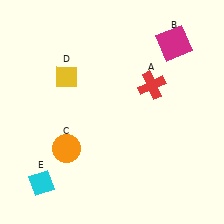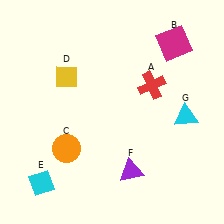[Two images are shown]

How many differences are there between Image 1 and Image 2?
There are 2 differences between the two images.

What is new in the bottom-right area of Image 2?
A purple triangle (F) was added in the bottom-right area of Image 2.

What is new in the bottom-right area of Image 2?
A cyan triangle (G) was added in the bottom-right area of Image 2.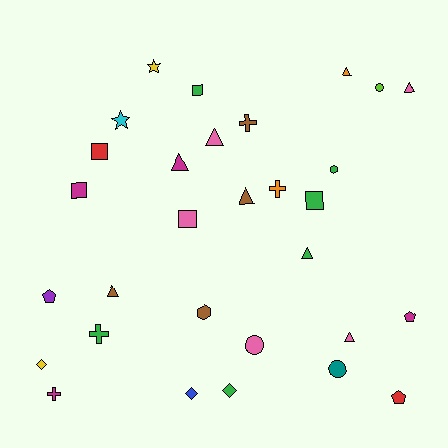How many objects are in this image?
There are 30 objects.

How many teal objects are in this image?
There is 1 teal object.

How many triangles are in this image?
There are 8 triangles.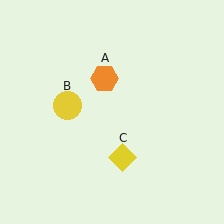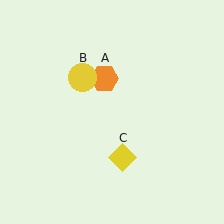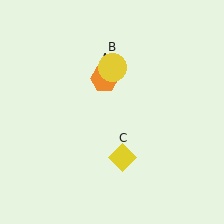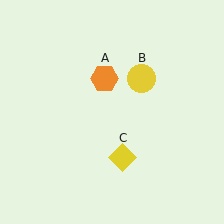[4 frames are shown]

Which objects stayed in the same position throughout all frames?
Orange hexagon (object A) and yellow diamond (object C) remained stationary.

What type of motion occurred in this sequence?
The yellow circle (object B) rotated clockwise around the center of the scene.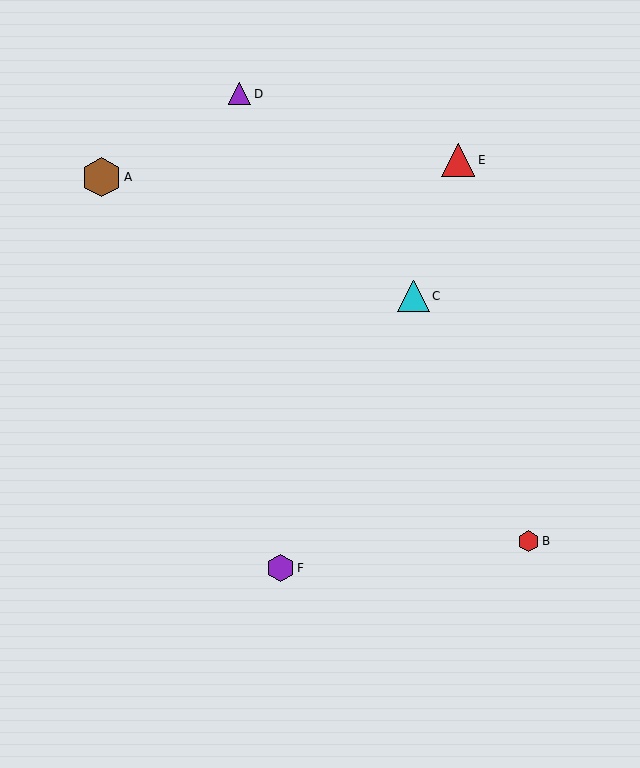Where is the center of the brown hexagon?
The center of the brown hexagon is at (101, 177).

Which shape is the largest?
The brown hexagon (labeled A) is the largest.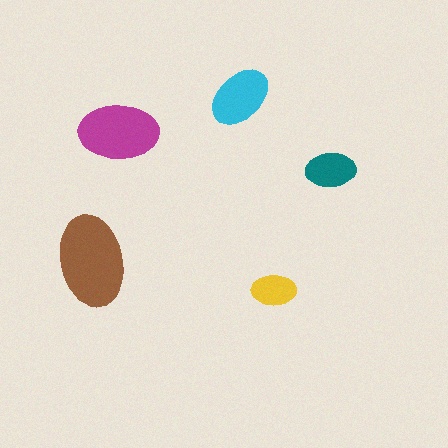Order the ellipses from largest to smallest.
the brown one, the magenta one, the cyan one, the teal one, the yellow one.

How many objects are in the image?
There are 5 objects in the image.